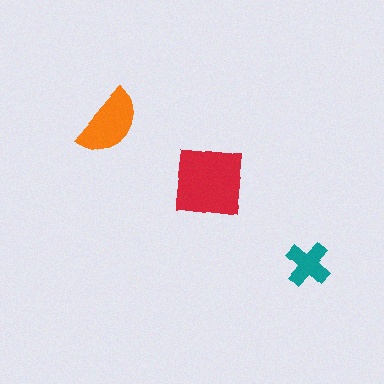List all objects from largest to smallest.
The red square, the orange semicircle, the teal cross.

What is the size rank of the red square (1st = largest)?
1st.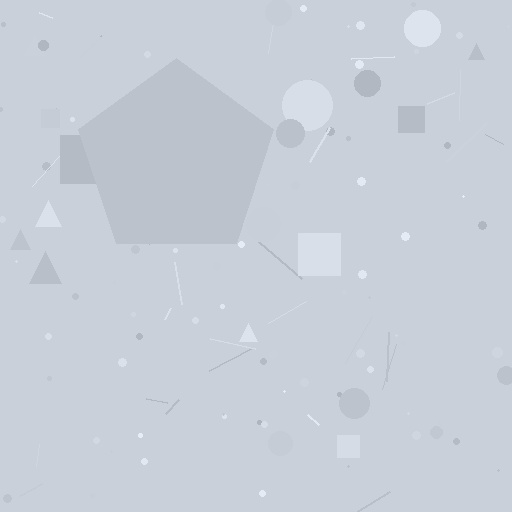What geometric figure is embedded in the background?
A pentagon is embedded in the background.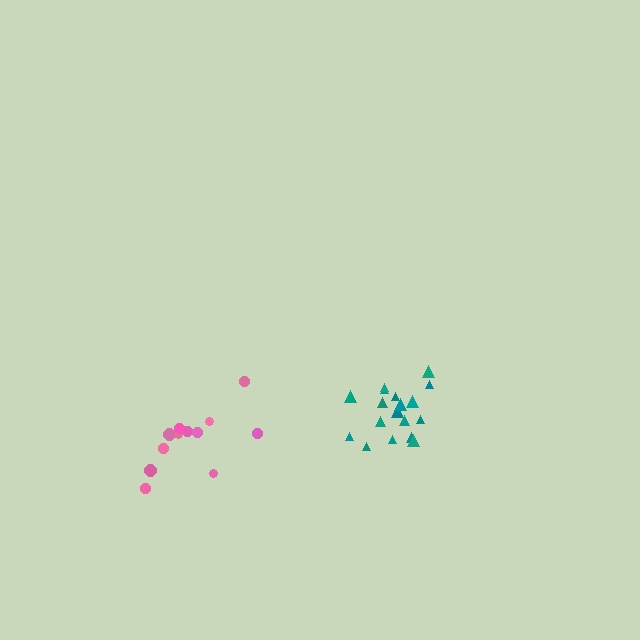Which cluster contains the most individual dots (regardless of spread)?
Teal (18).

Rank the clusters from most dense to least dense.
teal, pink.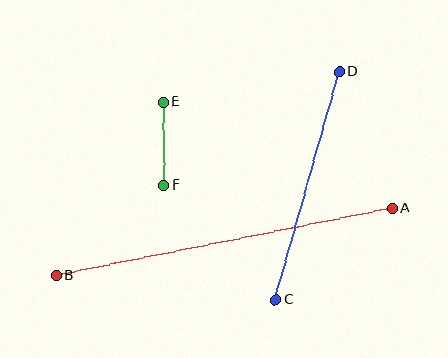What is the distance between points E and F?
The distance is approximately 83 pixels.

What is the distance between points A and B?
The distance is approximately 342 pixels.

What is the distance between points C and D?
The distance is approximately 237 pixels.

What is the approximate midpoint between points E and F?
The midpoint is at approximately (163, 144) pixels.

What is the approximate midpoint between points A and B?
The midpoint is at approximately (224, 242) pixels.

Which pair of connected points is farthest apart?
Points A and B are farthest apart.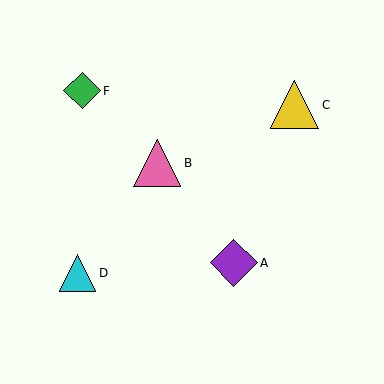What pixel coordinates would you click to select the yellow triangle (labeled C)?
Click at (295, 105) to select the yellow triangle C.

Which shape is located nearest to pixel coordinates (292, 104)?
The yellow triangle (labeled C) at (295, 105) is nearest to that location.